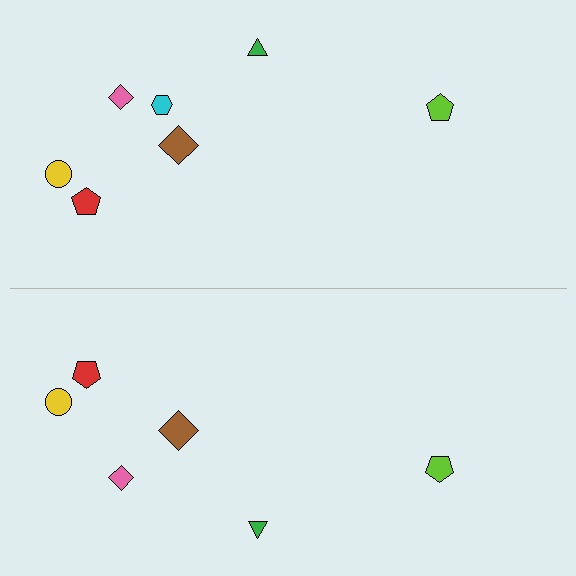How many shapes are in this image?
There are 13 shapes in this image.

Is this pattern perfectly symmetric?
No, the pattern is not perfectly symmetric. A cyan hexagon is missing from the bottom side.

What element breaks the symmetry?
A cyan hexagon is missing from the bottom side.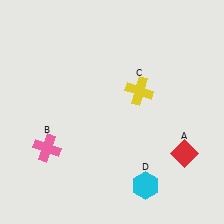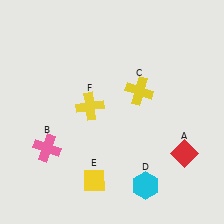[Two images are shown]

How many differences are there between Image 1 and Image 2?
There are 2 differences between the two images.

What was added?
A yellow diamond (E), a yellow cross (F) were added in Image 2.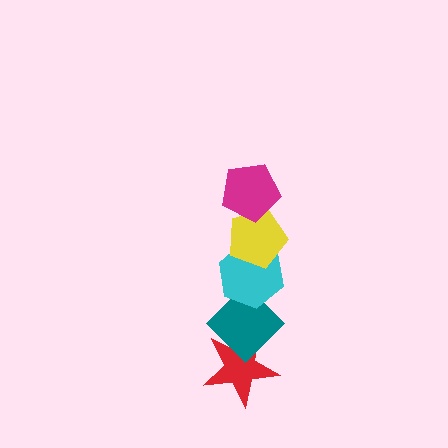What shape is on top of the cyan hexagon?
The yellow pentagon is on top of the cyan hexagon.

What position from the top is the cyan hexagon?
The cyan hexagon is 3rd from the top.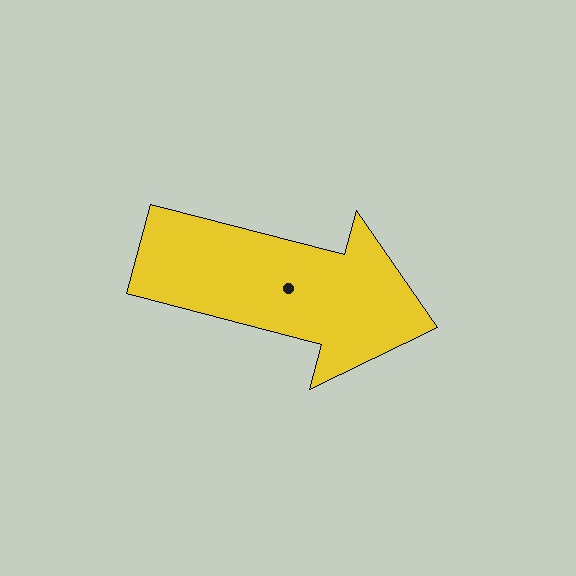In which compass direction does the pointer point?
East.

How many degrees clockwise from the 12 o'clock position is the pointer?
Approximately 105 degrees.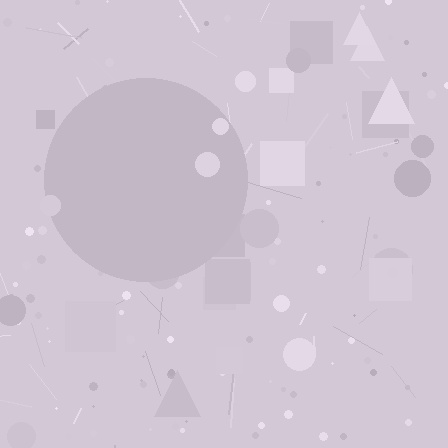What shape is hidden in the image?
A circle is hidden in the image.